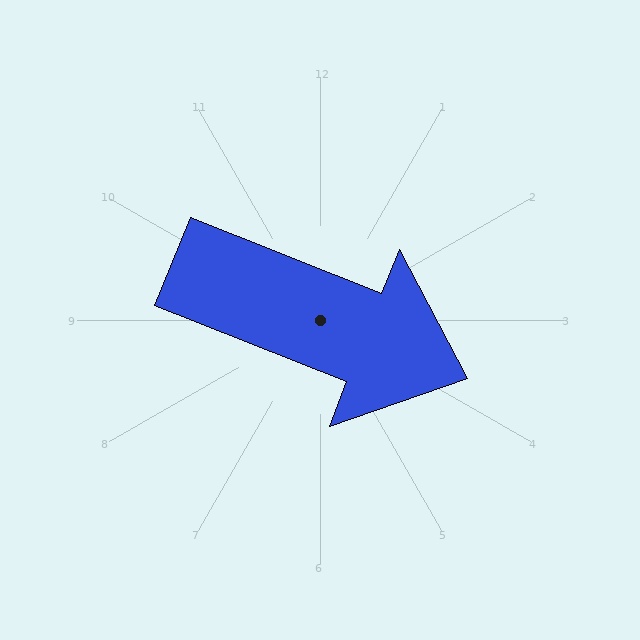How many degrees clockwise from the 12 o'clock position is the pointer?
Approximately 112 degrees.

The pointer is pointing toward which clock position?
Roughly 4 o'clock.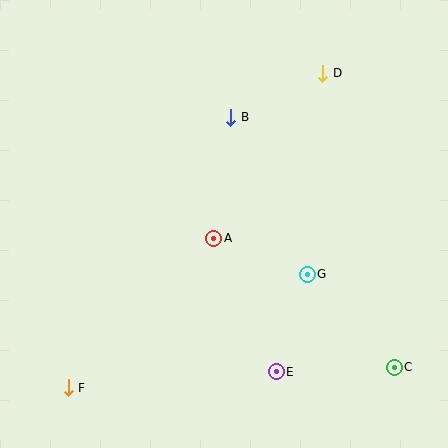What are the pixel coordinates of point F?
Point F is at (68, 388).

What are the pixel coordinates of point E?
Point E is at (276, 372).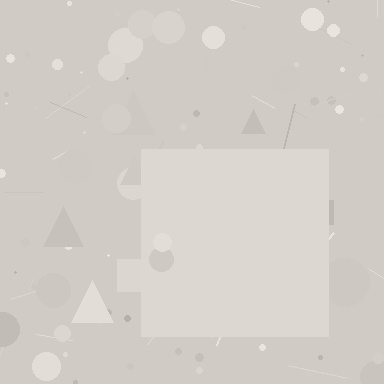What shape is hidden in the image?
A square is hidden in the image.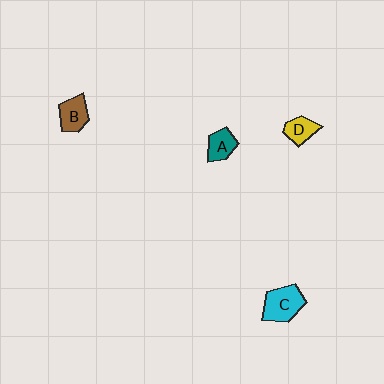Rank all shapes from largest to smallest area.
From largest to smallest: C (cyan), B (brown), A (teal), D (yellow).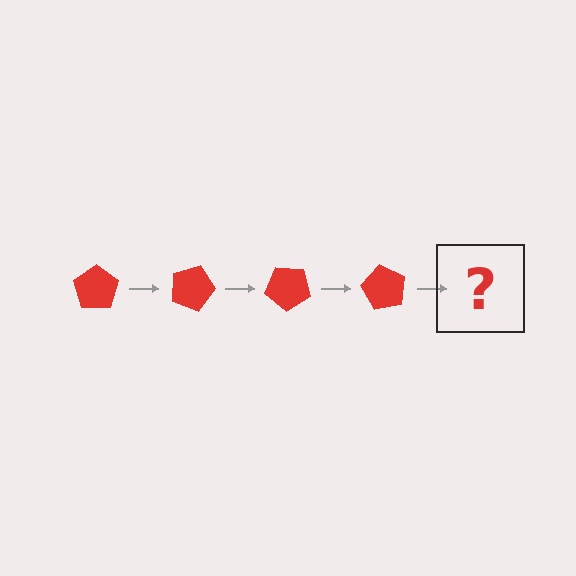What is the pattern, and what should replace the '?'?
The pattern is that the pentagon rotates 20 degrees each step. The '?' should be a red pentagon rotated 80 degrees.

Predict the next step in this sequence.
The next step is a red pentagon rotated 80 degrees.